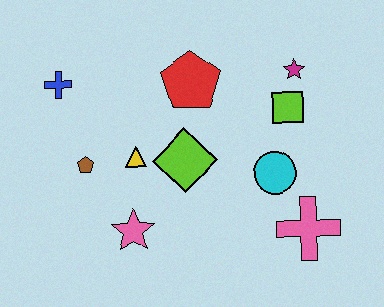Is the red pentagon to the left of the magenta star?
Yes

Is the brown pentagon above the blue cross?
No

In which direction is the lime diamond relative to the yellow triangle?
The lime diamond is to the right of the yellow triangle.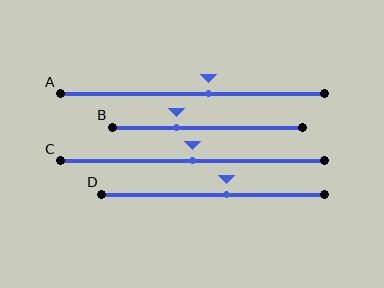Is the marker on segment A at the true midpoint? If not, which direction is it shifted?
No, the marker on segment A is shifted to the right by about 6% of the segment length.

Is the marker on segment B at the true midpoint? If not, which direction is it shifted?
No, the marker on segment B is shifted to the left by about 16% of the segment length.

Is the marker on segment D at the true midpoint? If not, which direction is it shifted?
No, the marker on segment D is shifted to the right by about 6% of the segment length.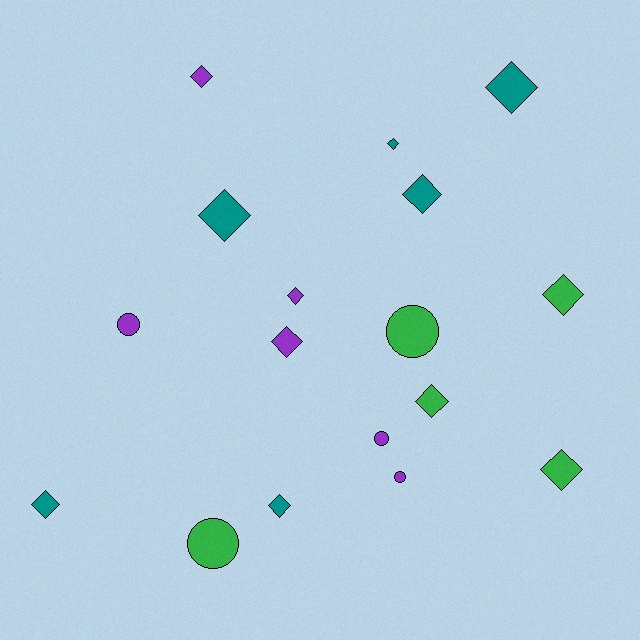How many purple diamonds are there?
There are 3 purple diamonds.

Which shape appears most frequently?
Diamond, with 12 objects.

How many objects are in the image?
There are 17 objects.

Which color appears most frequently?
Teal, with 6 objects.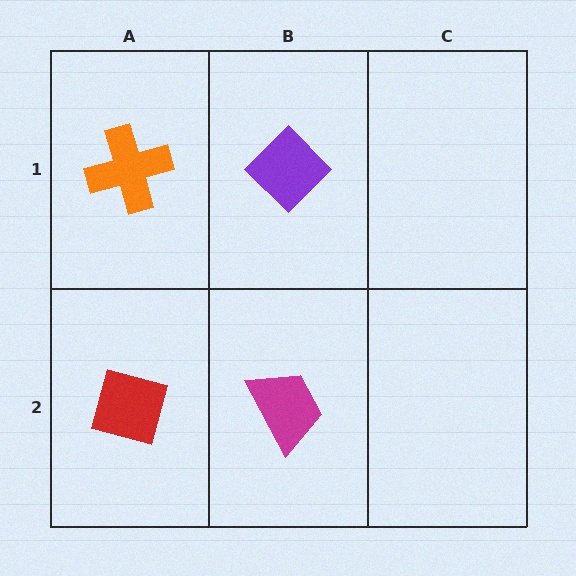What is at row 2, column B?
A magenta trapezoid.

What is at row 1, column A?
An orange cross.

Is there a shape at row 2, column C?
No, that cell is empty.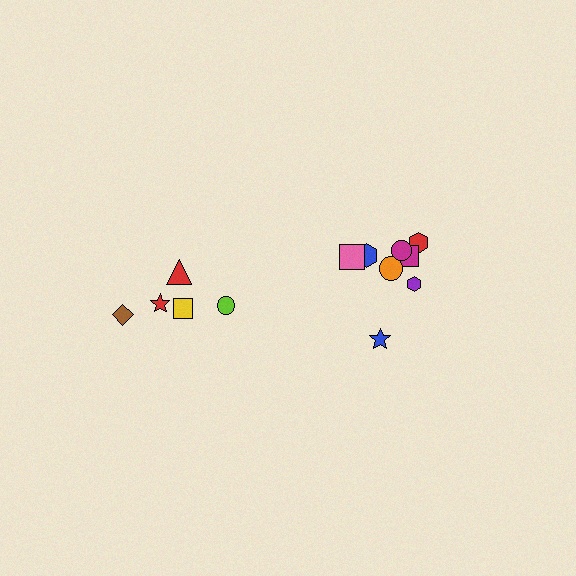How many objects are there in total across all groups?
There are 13 objects.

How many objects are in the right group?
There are 8 objects.